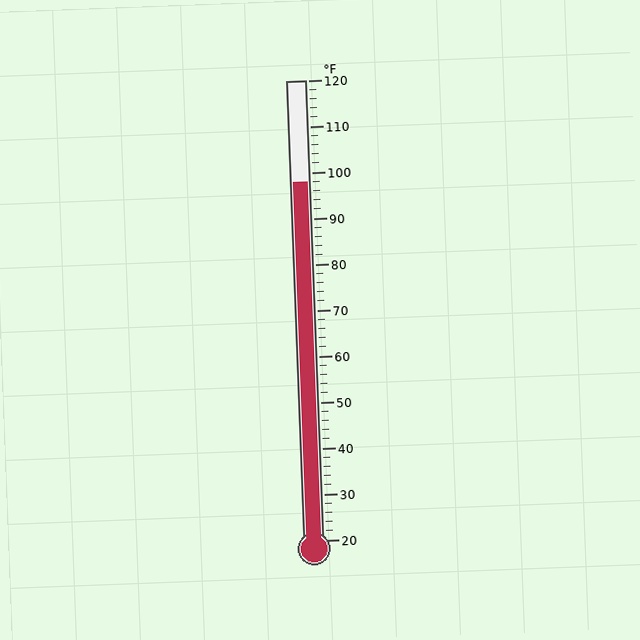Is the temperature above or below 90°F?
The temperature is above 90°F.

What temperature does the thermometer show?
The thermometer shows approximately 98°F.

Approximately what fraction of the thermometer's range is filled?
The thermometer is filled to approximately 80% of its range.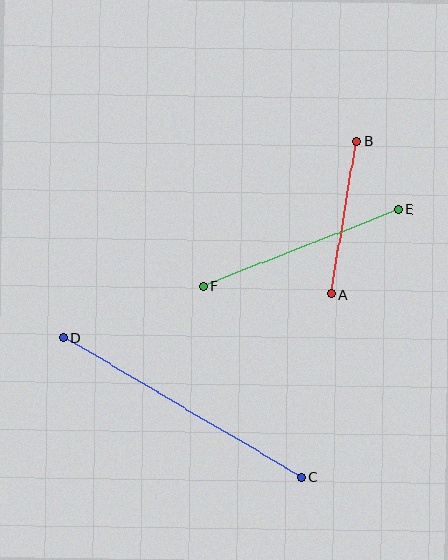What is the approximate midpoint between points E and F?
The midpoint is at approximately (301, 248) pixels.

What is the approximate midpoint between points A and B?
The midpoint is at approximately (344, 218) pixels.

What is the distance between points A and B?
The distance is approximately 155 pixels.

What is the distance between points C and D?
The distance is approximately 276 pixels.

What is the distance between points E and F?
The distance is approximately 209 pixels.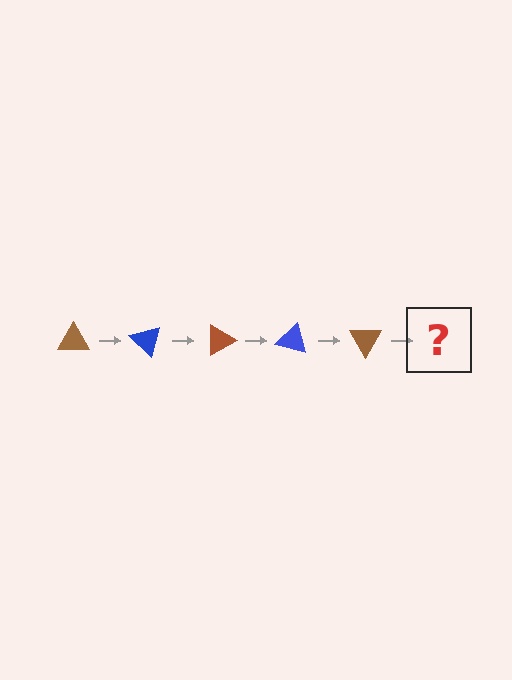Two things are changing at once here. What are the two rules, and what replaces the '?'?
The two rules are that it rotates 45 degrees each step and the color cycles through brown and blue. The '?' should be a blue triangle, rotated 225 degrees from the start.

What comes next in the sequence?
The next element should be a blue triangle, rotated 225 degrees from the start.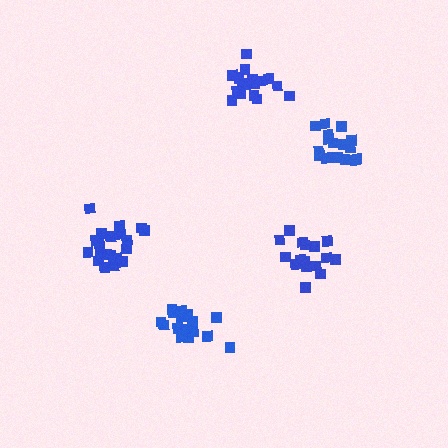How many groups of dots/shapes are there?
There are 5 groups.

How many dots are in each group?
Group 1: 17 dots, Group 2: 17 dots, Group 3: 20 dots, Group 4: 17 dots, Group 5: 18 dots (89 total).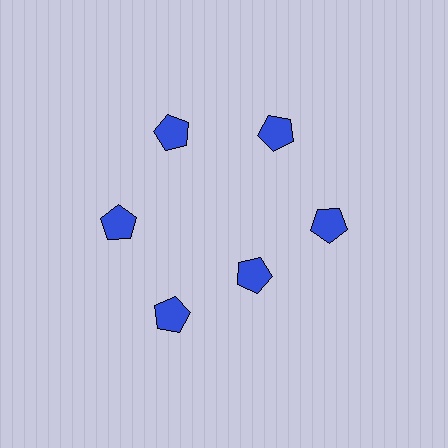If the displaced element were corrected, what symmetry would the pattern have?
It would have 6-fold rotational symmetry — the pattern would map onto itself every 60 degrees.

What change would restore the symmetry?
The symmetry would be restored by moving it outward, back onto the ring so that all 6 pentagons sit at equal angles and equal distance from the center.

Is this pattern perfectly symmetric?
No. The 6 blue pentagons are arranged in a ring, but one element near the 5 o'clock position is pulled inward toward the center, breaking the 6-fold rotational symmetry.